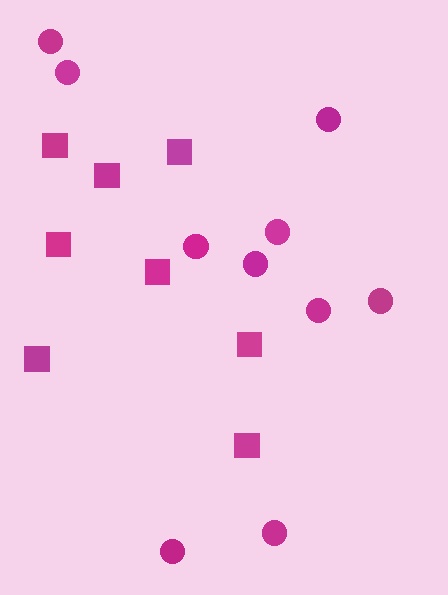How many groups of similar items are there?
There are 2 groups: one group of squares (8) and one group of circles (10).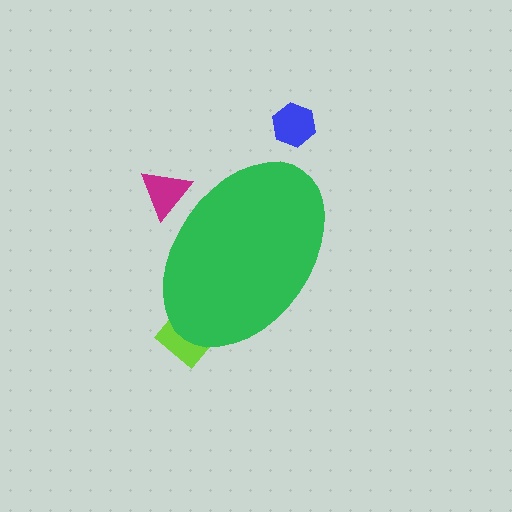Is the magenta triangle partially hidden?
Yes, the magenta triangle is partially hidden behind the green ellipse.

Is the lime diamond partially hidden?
Yes, the lime diamond is partially hidden behind the green ellipse.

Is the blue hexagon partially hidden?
No, the blue hexagon is fully visible.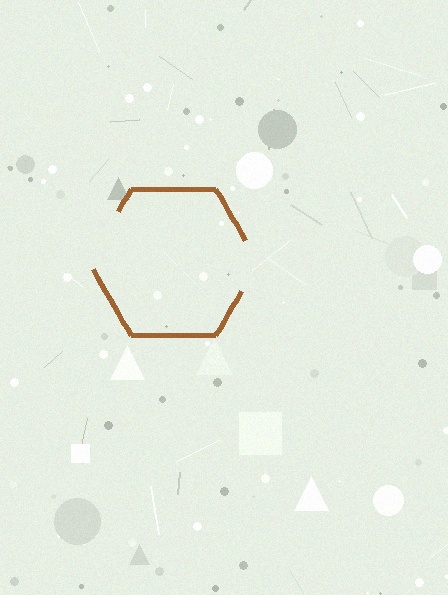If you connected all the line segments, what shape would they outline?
They would outline a hexagon.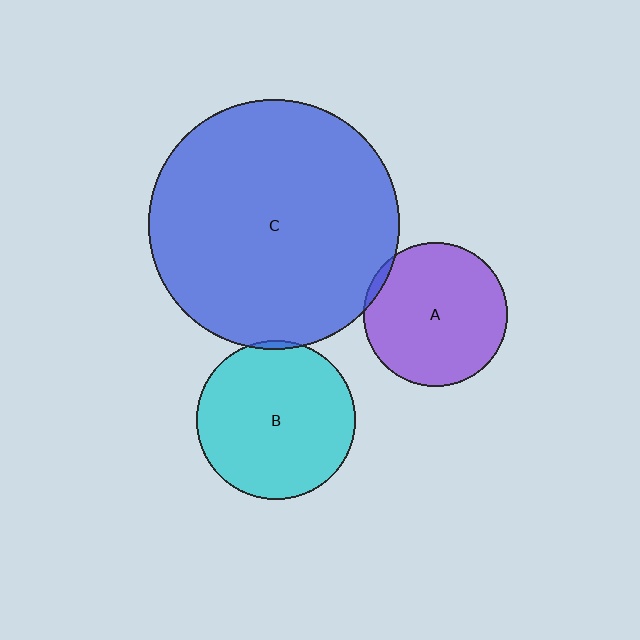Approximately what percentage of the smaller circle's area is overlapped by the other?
Approximately 5%.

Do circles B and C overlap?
Yes.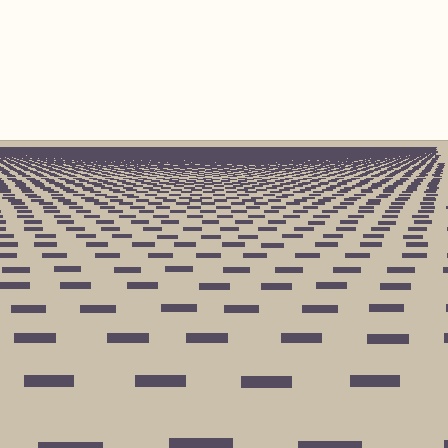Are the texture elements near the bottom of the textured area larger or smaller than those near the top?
Larger. Near the bottom, elements are closer to the viewer and appear at a bigger on-screen size.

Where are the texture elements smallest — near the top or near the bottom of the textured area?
Near the top.